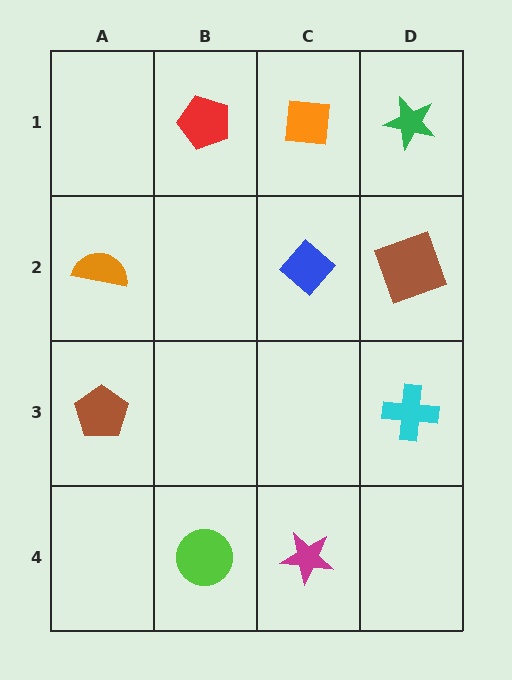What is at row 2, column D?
A brown square.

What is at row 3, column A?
A brown pentagon.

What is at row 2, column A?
An orange semicircle.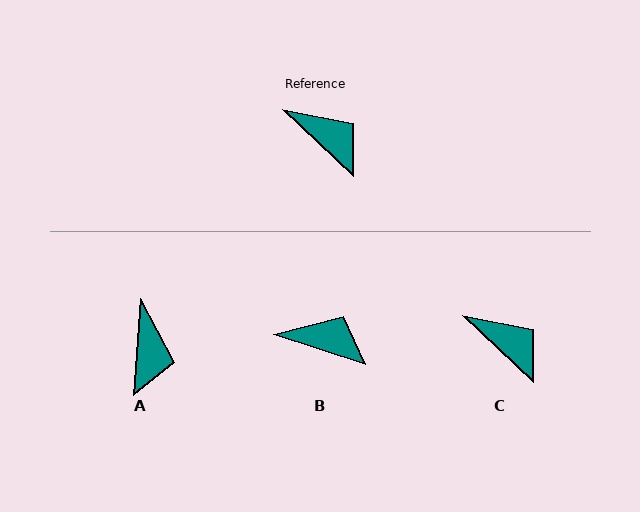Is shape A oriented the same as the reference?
No, it is off by about 51 degrees.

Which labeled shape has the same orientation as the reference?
C.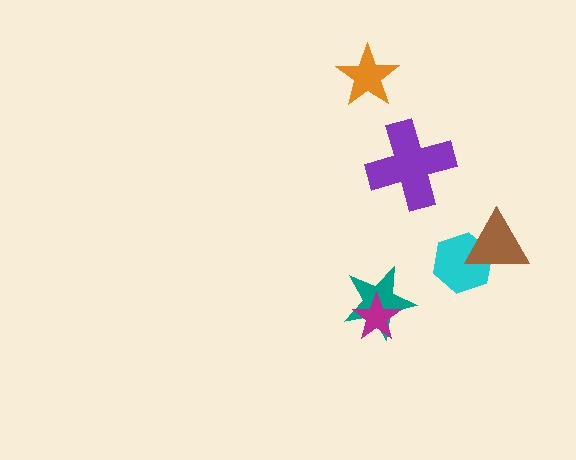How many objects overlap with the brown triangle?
1 object overlaps with the brown triangle.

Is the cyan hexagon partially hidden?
Yes, it is partially covered by another shape.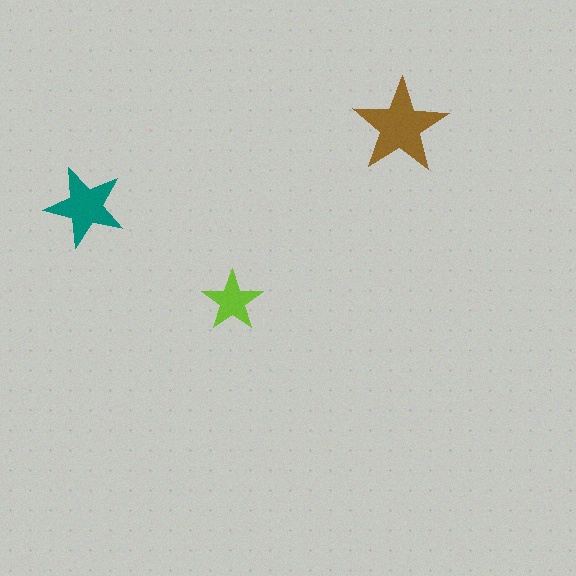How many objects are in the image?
There are 3 objects in the image.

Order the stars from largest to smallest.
the brown one, the teal one, the lime one.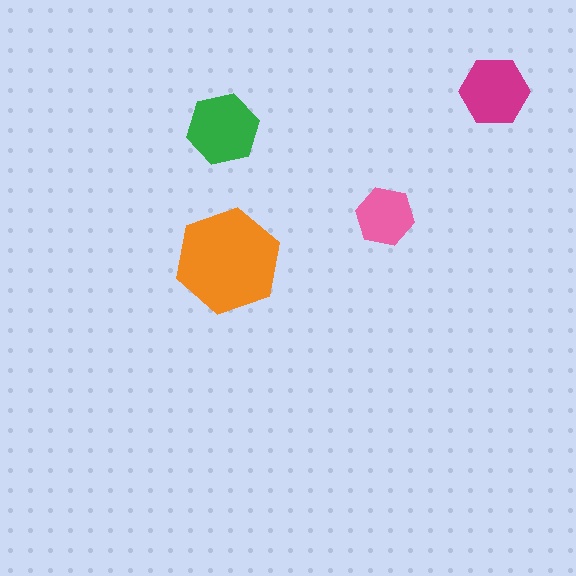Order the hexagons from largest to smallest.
the orange one, the green one, the magenta one, the pink one.